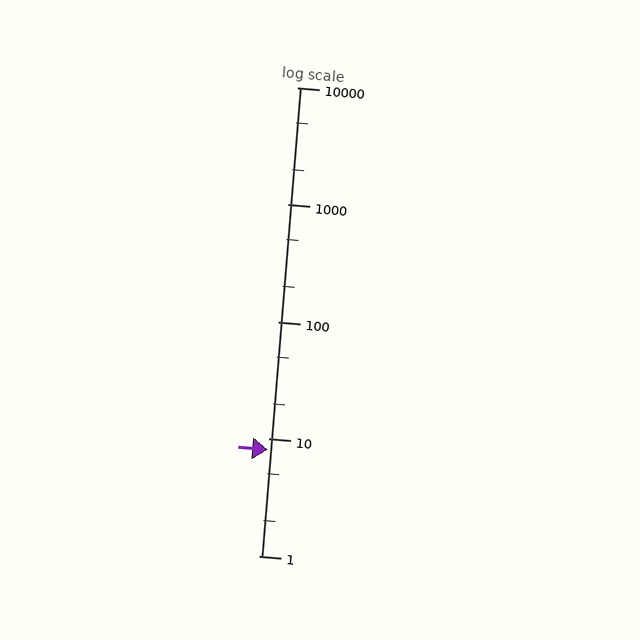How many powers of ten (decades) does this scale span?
The scale spans 4 decades, from 1 to 10000.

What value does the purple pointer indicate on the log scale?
The pointer indicates approximately 8.1.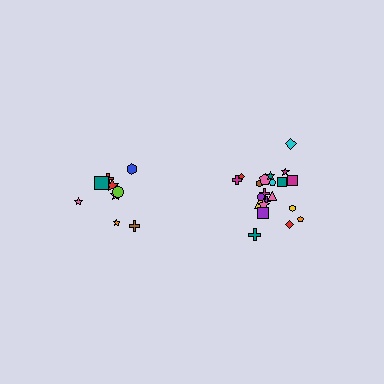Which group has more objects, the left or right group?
The right group.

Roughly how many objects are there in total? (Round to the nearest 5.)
Roughly 30 objects in total.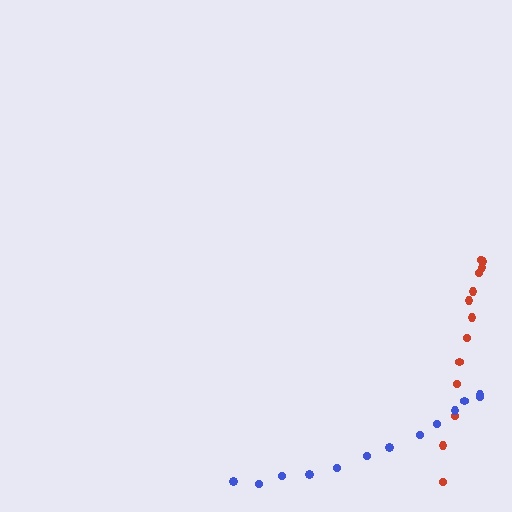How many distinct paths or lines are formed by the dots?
There are 2 distinct paths.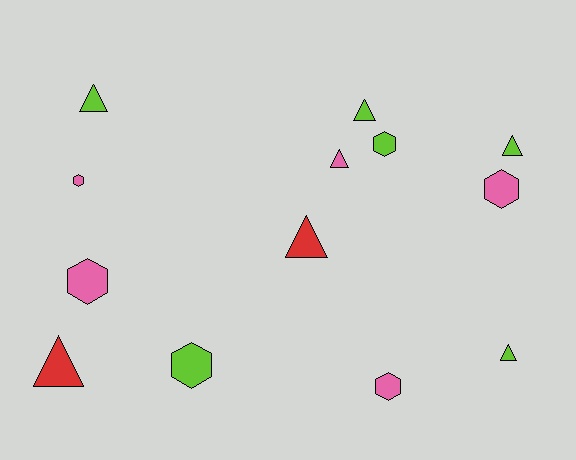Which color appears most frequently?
Lime, with 6 objects.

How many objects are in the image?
There are 13 objects.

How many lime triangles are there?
There are 4 lime triangles.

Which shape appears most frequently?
Triangle, with 7 objects.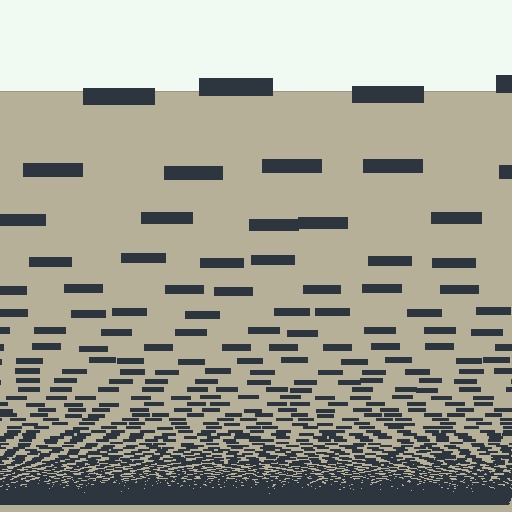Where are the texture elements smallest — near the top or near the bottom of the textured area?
Near the bottom.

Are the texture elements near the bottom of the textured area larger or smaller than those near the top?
Smaller. The gradient is inverted — elements near the bottom are smaller and denser.